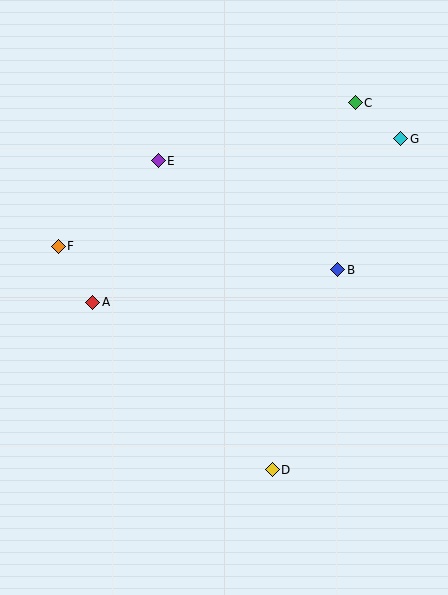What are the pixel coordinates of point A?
Point A is at (93, 302).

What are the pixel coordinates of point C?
Point C is at (355, 103).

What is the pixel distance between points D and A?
The distance between D and A is 245 pixels.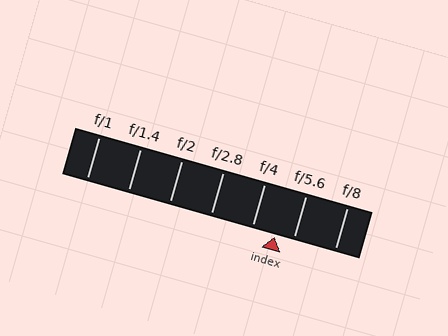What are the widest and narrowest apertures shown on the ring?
The widest aperture shown is f/1 and the narrowest is f/8.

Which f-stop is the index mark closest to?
The index mark is closest to f/5.6.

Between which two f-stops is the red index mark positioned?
The index mark is between f/4 and f/5.6.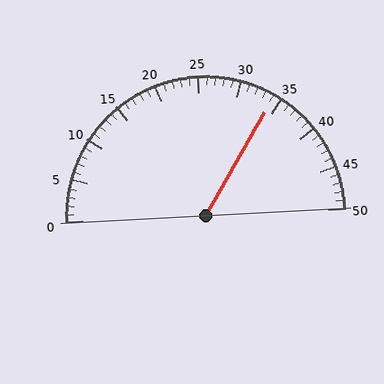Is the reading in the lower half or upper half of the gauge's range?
The reading is in the upper half of the range (0 to 50).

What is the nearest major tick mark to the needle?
The nearest major tick mark is 35.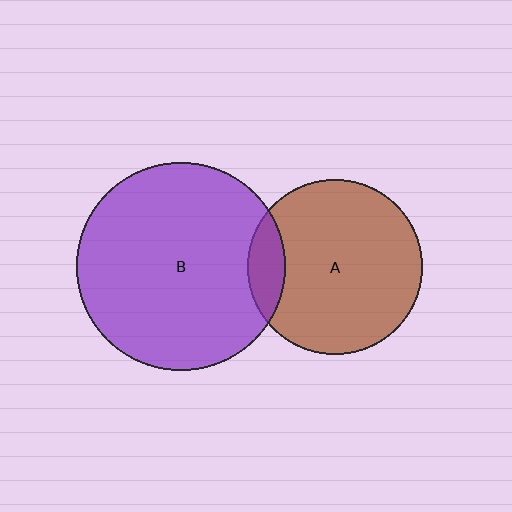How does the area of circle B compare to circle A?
Approximately 1.4 times.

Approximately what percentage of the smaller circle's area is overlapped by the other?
Approximately 10%.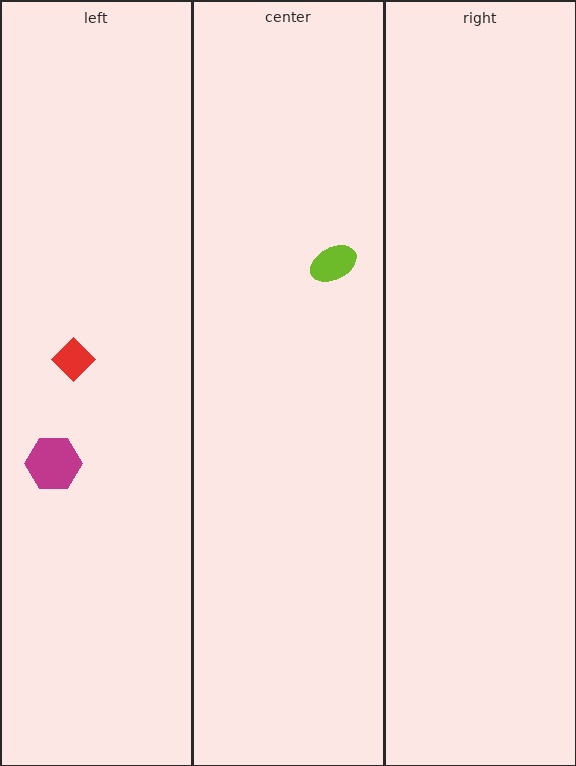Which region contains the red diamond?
The left region.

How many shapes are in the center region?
1.